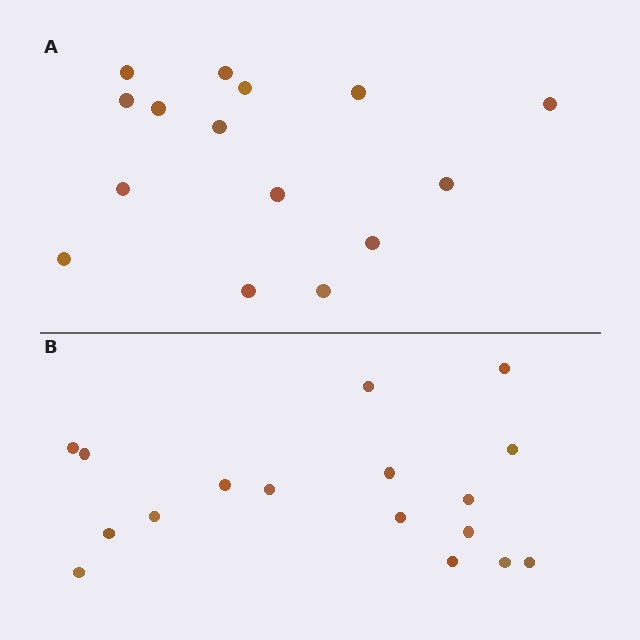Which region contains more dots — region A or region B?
Region B (the bottom region) has more dots.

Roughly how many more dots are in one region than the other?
Region B has just a few more — roughly 2 or 3 more dots than region A.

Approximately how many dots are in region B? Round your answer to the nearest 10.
About 20 dots. (The exact count is 17, which rounds to 20.)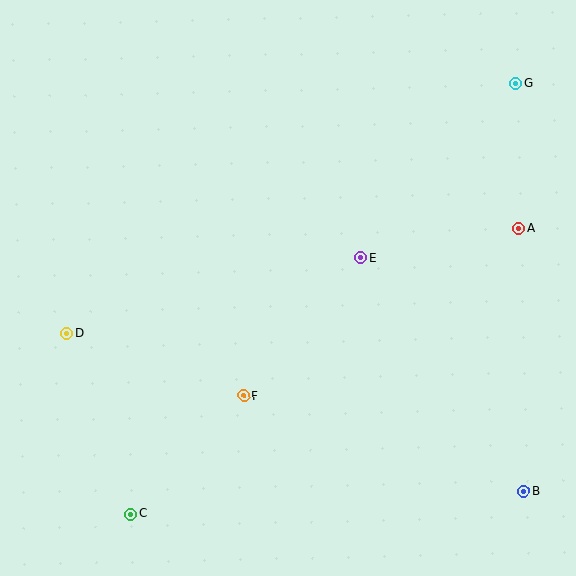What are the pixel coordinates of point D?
Point D is at (66, 333).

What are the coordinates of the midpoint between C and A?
The midpoint between C and A is at (325, 371).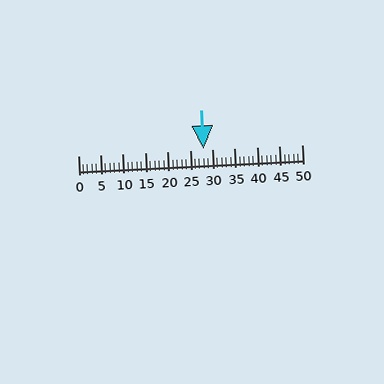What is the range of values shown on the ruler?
The ruler shows values from 0 to 50.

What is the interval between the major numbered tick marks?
The major tick marks are spaced 5 units apart.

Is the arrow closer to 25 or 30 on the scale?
The arrow is closer to 30.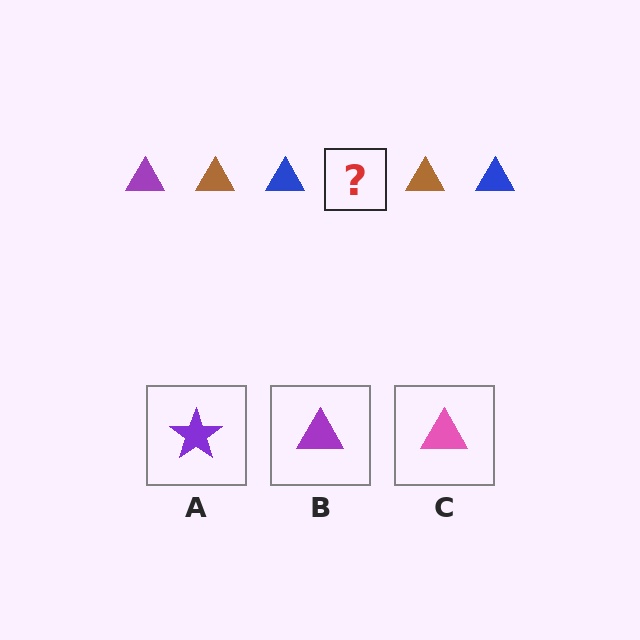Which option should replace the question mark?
Option B.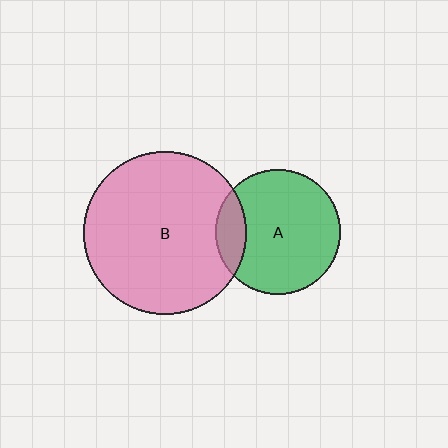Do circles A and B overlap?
Yes.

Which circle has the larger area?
Circle B (pink).